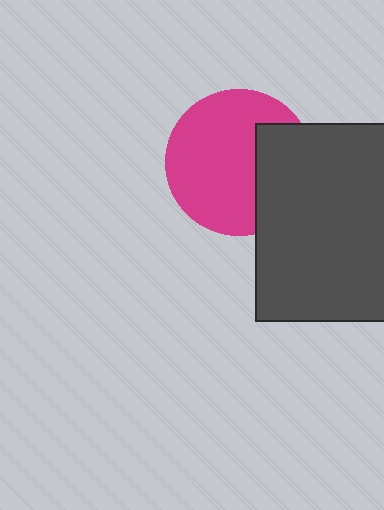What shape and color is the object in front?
The object in front is a dark gray rectangle.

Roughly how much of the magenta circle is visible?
Most of it is visible (roughly 70%).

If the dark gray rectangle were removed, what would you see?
You would see the complete magenta circle.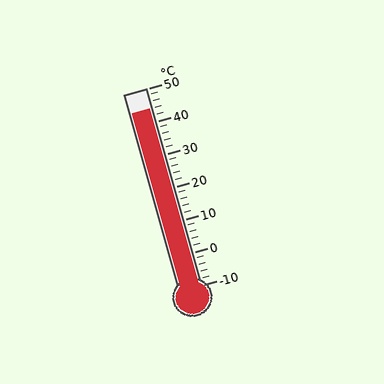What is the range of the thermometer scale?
The thermometer scale ranges from -10°C to 50°C.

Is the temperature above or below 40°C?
The temperature is above 40°C.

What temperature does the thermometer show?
The thermometer shows approximately 44°C.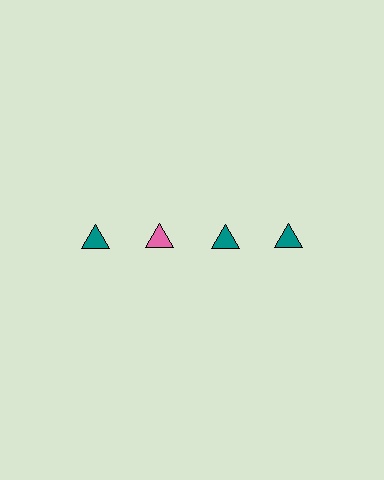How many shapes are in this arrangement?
There are 4 shapes arranged in a grid pattern.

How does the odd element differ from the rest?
It has a different color: pink instead of teal.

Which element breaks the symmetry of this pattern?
The pink triangle in the top row, second from left column breaks the symmetry. All other shapes are teal triangles.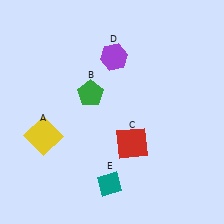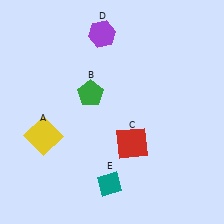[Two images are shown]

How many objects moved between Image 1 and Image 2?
1 object moved between the two images.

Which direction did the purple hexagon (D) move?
The purple hexagon (D) moved up.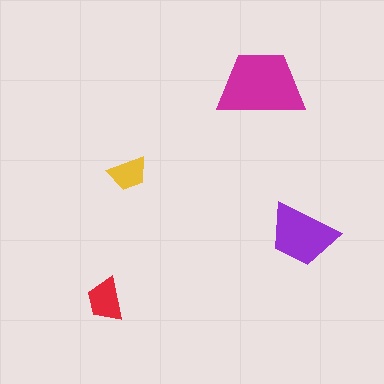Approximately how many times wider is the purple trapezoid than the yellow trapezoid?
About 2 times wider.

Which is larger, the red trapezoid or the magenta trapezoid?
The magenta one.